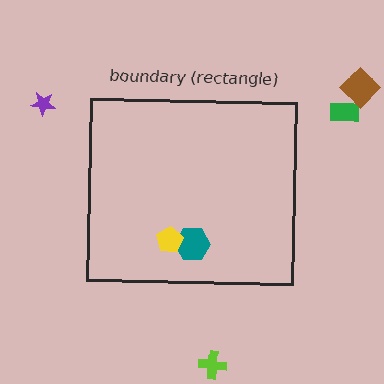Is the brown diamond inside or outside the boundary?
Outside.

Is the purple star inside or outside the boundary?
Outside.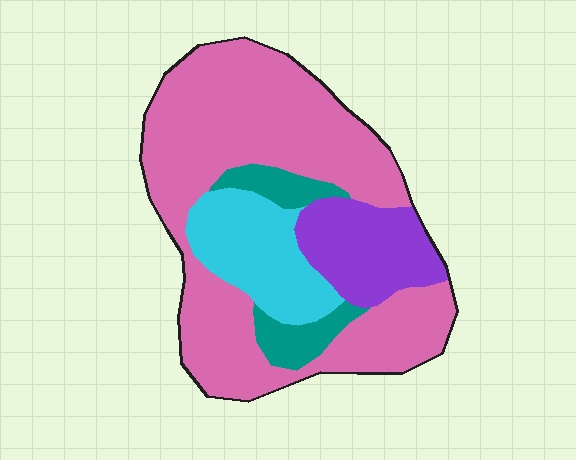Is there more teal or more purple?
Purple.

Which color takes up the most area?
Pink, at roughly 60%.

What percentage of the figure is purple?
Purple takes up less than a sixth of the figure.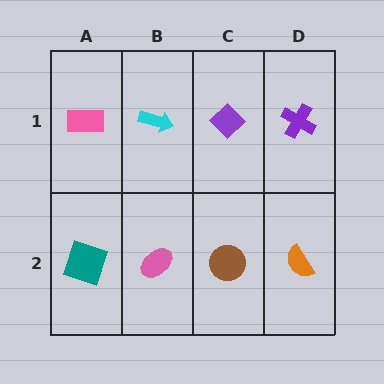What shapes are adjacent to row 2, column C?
A purple diamond (row 1, column C), a pink ellipse (row 2, column B), an orange semicircle (row 2, column D).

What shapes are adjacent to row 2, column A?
A pink rectangle (row 1, column A), a pink ellipse (row 2, column B).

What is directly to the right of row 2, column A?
A pink ellipse.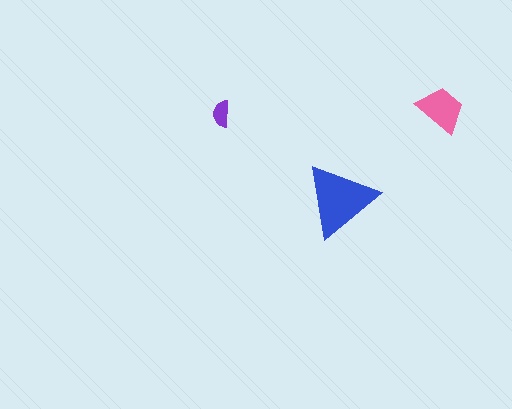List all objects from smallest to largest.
The purple semicircle, the pink trapezoid, the blue triangle.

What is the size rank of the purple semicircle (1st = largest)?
3rd.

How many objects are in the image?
There are 3 objects in the image.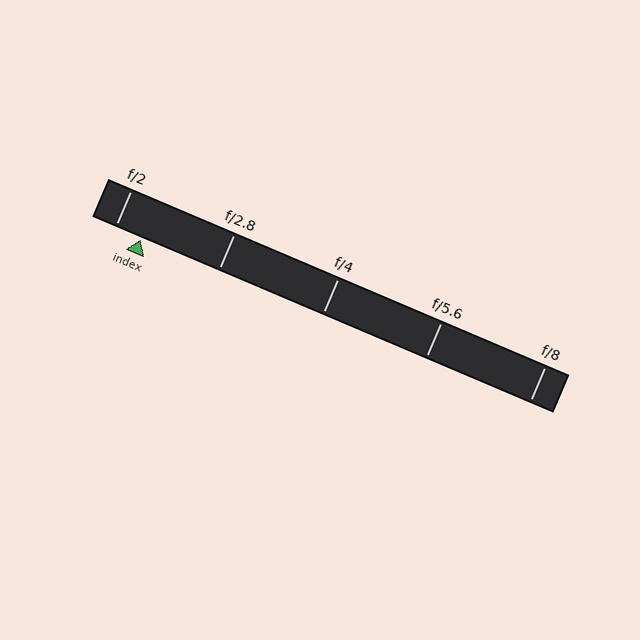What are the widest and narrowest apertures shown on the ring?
The widest aperture shown is f/2 and the narrowest is f/8.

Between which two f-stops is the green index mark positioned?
The index mark is between f/2 and f/2.8.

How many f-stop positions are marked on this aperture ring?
There are 5 f-stop positions marked.